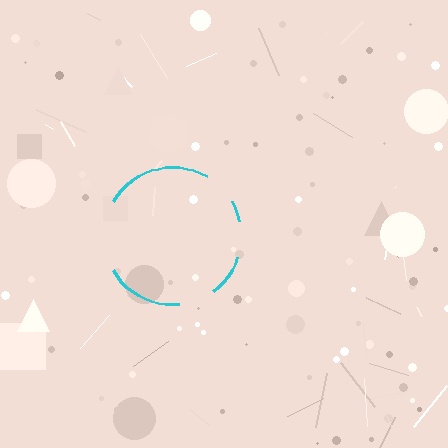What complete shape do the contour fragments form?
The contour fragments form a circle.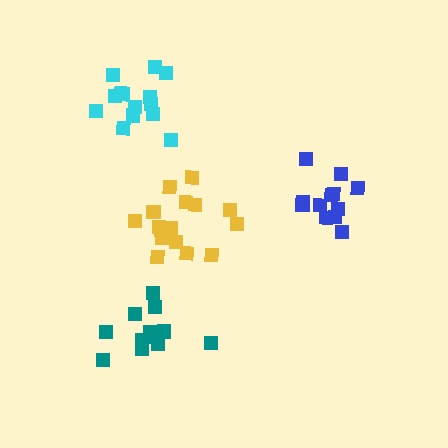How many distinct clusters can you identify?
There are 4 distinct clusters.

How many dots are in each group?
Group 1: 16 dots, Group 2: 12 dots, Group 3: 12 dots, Group 4: 14 dots (54 total).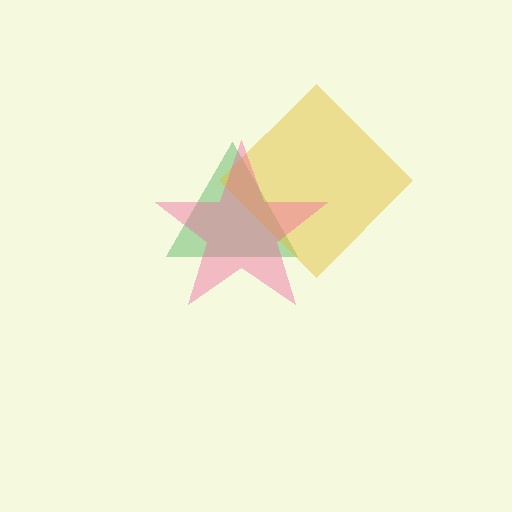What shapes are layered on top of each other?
The layered shapes are: a green triangle, a yellow diamond, a pink star.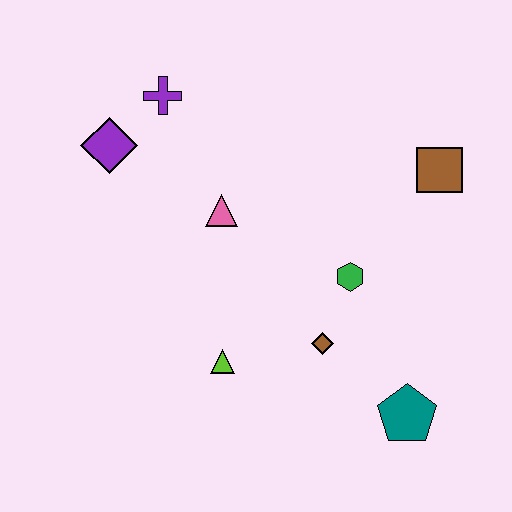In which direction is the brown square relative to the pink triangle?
The brown square is to the right of the pink triangle.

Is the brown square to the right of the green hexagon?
Yes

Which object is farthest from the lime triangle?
The brown square is farthest from the lime triangle.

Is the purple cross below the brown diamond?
No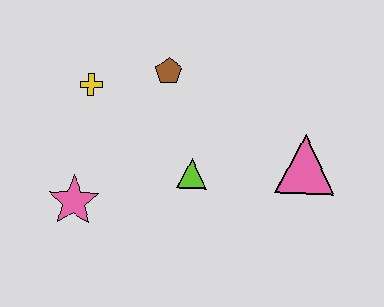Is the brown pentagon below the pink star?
No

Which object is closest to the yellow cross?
The brown pentagon is closest to the yellow cross.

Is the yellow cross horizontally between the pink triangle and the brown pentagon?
No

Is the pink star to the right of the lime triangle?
No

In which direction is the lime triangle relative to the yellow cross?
The lime triangle is to the right of the yellow cross.